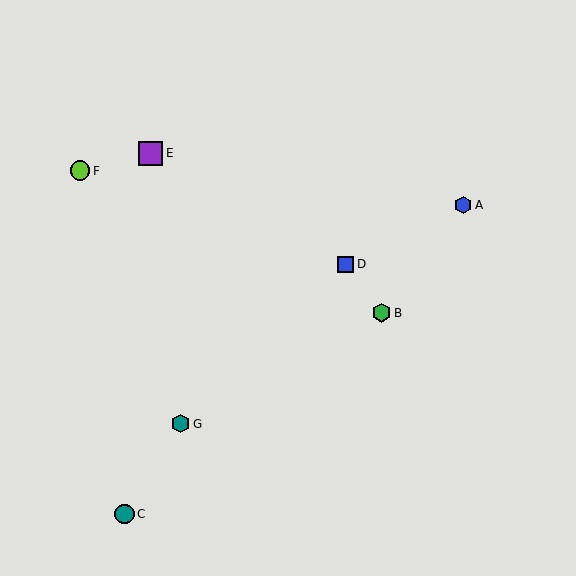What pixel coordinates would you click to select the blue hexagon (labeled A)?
Click at (463, 205) to select the blue hexagon A.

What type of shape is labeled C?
Shape C is a teal circle.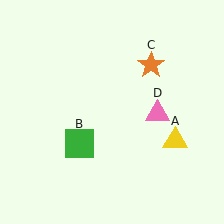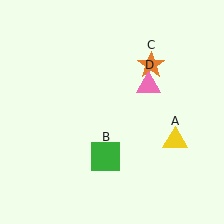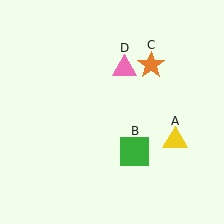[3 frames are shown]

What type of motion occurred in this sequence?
The green square (object B), pink triangle (object D) rotated counterclockwise around the center of the scene.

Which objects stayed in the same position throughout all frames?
Yellow triangle (object A) and orange star (object C) remained stationary.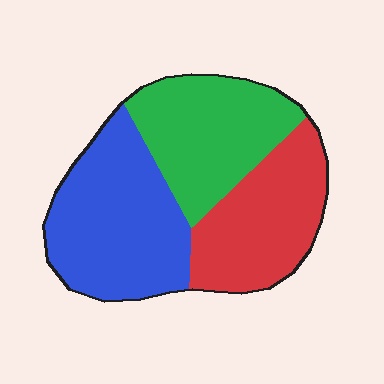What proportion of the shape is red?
Red takes up about one third (1/3) of the shape.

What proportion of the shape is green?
Green covers 31% of the shape.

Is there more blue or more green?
Blue.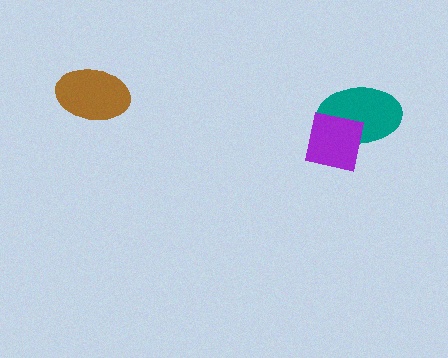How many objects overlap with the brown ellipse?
0 objects overlap with the brown ellipse.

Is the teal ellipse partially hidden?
Yes, it is partially covered by another shape.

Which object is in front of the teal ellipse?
The purple square is in front of the teal ellipse.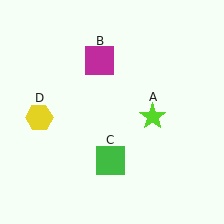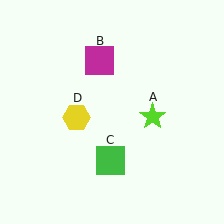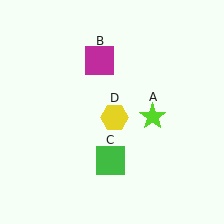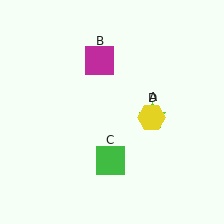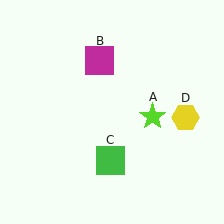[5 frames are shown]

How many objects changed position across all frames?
1 object changed position: yellow hexagon (object D).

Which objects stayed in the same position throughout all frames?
Lime star (object A) and magenta square (object B) and green square (object C) remained stationary.